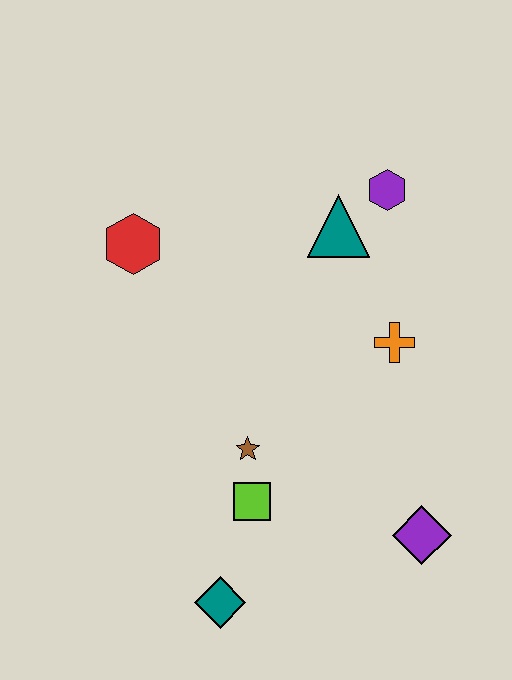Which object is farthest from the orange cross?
The teal diamond is farthest from the orange cross.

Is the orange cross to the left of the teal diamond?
No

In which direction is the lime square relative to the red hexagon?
The lime square is below the red hexagon.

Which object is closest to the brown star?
The lime square is closest to the brown star.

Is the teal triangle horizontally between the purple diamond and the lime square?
Yes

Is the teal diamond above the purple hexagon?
No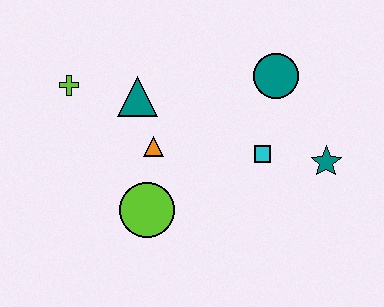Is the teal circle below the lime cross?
No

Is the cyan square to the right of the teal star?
No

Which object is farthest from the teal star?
The lime cross is farthest from the teal star.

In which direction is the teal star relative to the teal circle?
The teal star is below the teal circle.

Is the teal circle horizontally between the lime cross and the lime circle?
No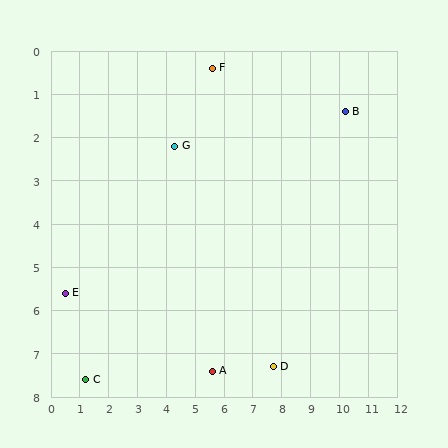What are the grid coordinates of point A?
Point A is at approximately (5.6, 7.4).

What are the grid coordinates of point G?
Point G is at approximately (4.3, 2.2).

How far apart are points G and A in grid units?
Points G and A are about 5.4 grid units apart.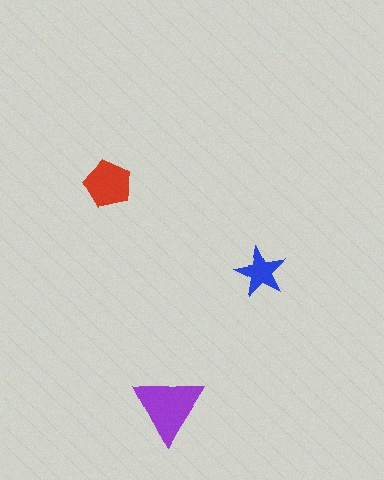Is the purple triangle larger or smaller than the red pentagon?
Larger.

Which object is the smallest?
The blue star.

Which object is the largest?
The purple triangle.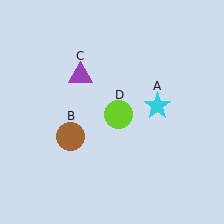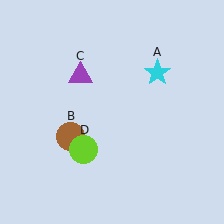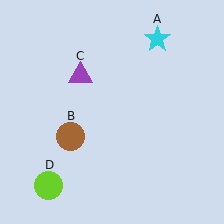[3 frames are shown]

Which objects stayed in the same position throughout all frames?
Brown circle (object B) and purple triangle (object C) remained stationary.